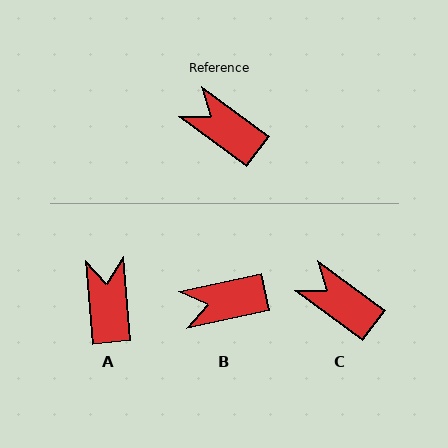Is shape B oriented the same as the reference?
No, it is off by about 49 degrees.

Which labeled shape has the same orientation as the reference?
C.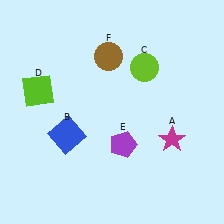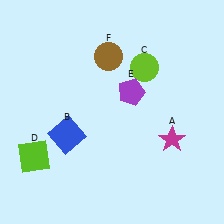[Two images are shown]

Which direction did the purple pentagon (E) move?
The purple pentagon (E) moved up.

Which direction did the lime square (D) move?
The lime square (D) moved down.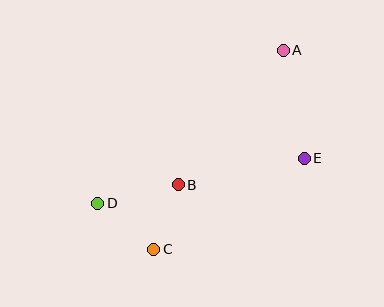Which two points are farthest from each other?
Points A and D are farthest from each other.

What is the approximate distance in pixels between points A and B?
The distance between A and B is approximately 171 pixels.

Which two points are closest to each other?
Points B and C are closest to each other.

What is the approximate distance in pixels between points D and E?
The distance between D and E is approximately 211 pixels.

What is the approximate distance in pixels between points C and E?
The distance between C and E is approximately 176 pixels.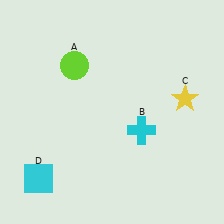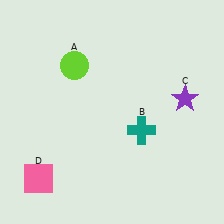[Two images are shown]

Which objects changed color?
B changed from cyan to teal. C changed from yellow to purple. D changed from cyan to pink.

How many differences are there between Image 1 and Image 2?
There are 3 differences between the two images.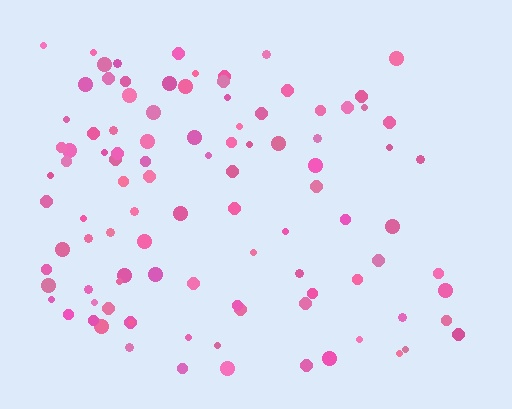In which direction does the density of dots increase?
From right to left, with the left side densest.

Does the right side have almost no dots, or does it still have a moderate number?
Still a moderate number, just noticeably fewer than the left.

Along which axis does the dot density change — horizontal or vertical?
Horizontal.